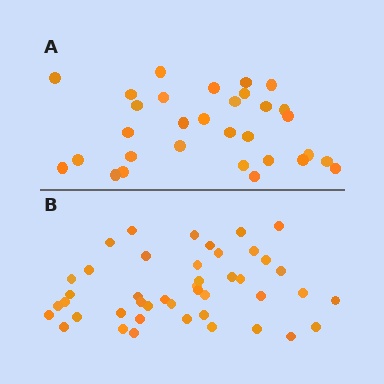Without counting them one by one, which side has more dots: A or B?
Region B (the bottom region) has more dots.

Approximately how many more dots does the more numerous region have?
Region B has approximately 15 more dots than region A.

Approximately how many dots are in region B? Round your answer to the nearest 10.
About 40 dots. (The exact count is 44, which rounds to 40.)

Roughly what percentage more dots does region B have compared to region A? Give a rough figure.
About 40% more.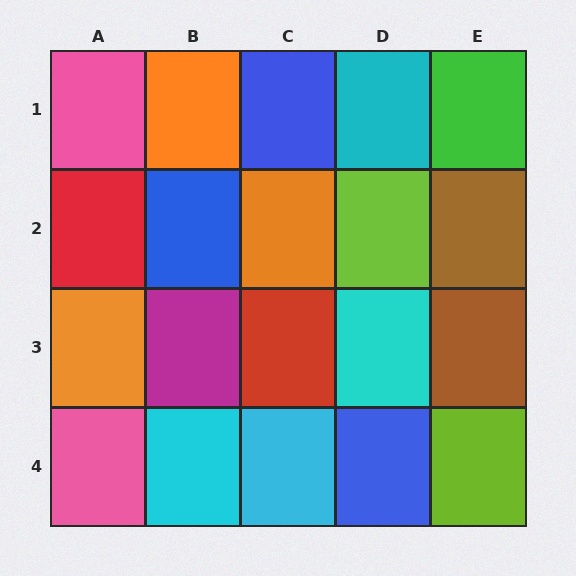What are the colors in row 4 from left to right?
Pink, cyan, cyan, blue, lime.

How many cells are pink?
2 cells are pink.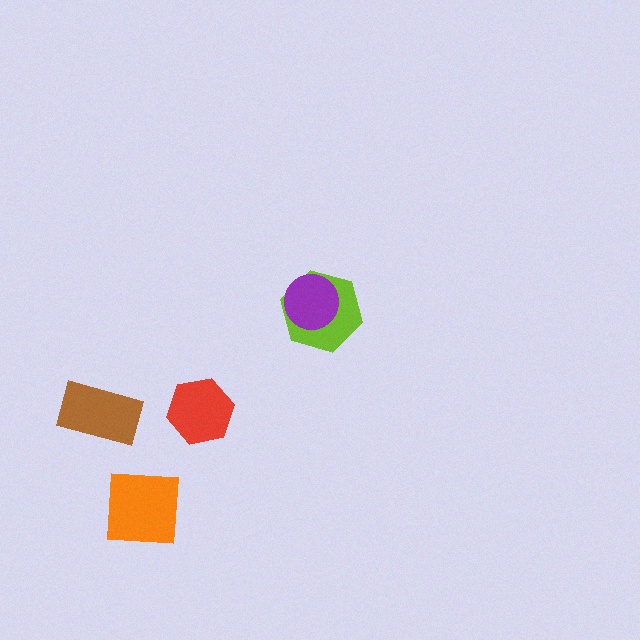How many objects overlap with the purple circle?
1 object overlaps with the purple circle.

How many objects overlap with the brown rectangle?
0 objects overlap with the brown rectangle.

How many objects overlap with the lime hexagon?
1 object overlaps with the lime hexagon.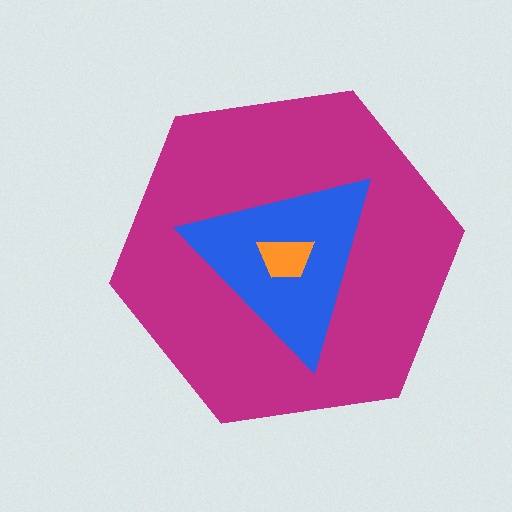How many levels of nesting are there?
3.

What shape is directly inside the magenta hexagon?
The blue triangle.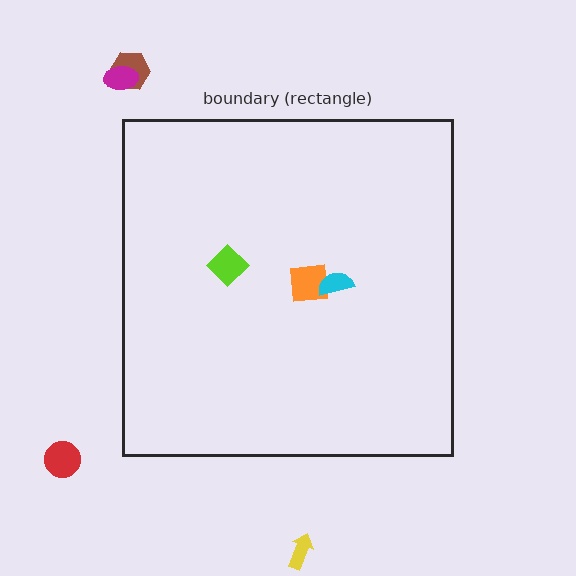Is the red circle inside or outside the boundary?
Outside.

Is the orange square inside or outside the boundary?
Inside.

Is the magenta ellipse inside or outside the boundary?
Outside.